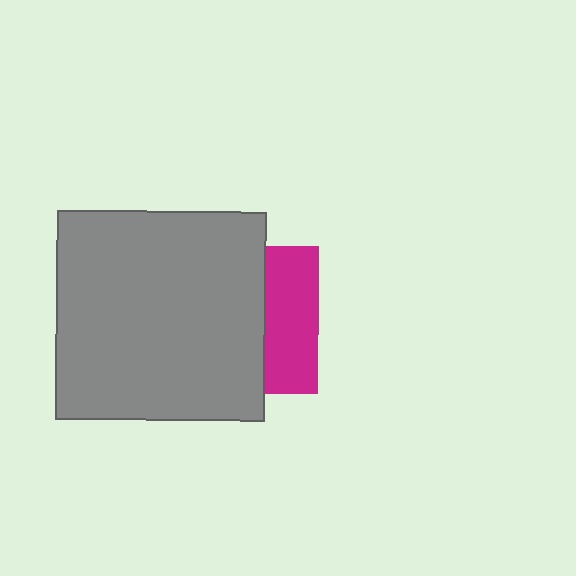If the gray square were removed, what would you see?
You would see the complete magenta square.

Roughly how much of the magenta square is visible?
A small part of it is visible (roughly 36%).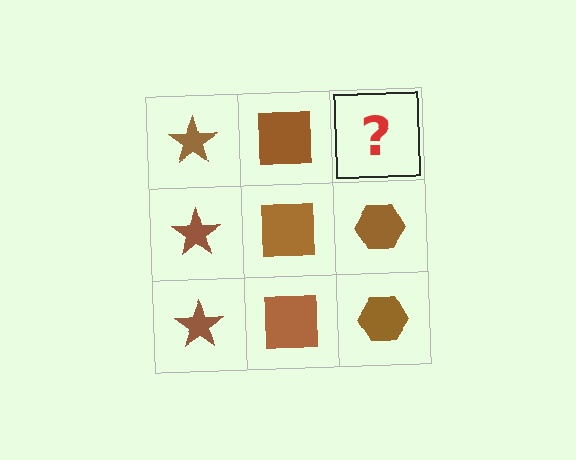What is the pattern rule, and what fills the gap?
The rule is that each column has a consistent shape. The gap should be filled with a brown hexagon.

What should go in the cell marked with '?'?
The missing cell should contain a brown hexagon.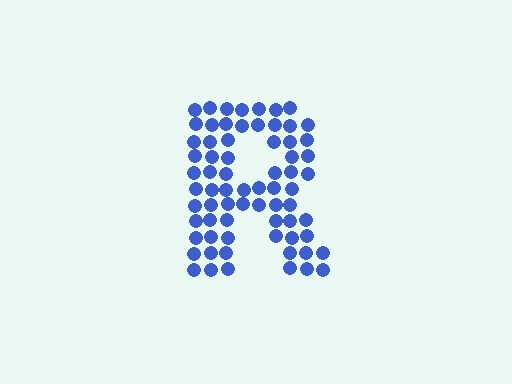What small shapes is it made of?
It is made of small circles.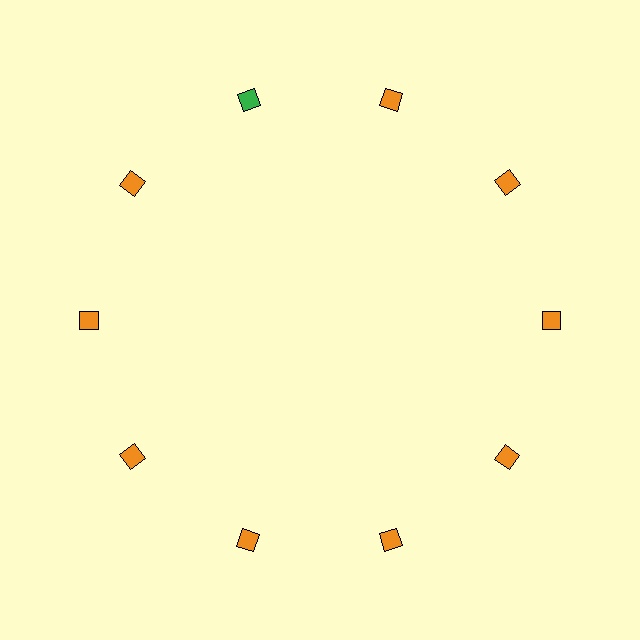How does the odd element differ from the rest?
It has a different color: green instead of orange.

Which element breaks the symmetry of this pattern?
The green diamond at roughly the 11 o'clock position breaks the symmetry. All other shapes are orange diamonds.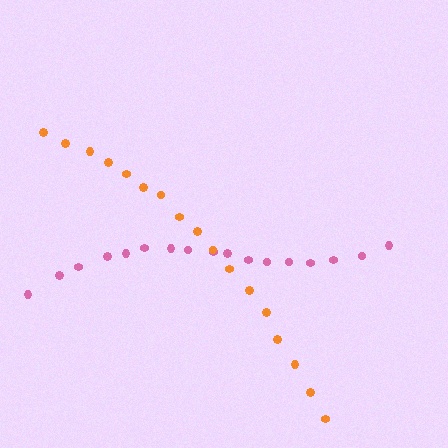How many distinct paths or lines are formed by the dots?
There are 2 distinct paths.